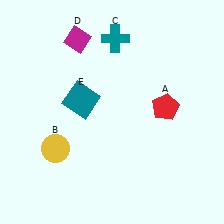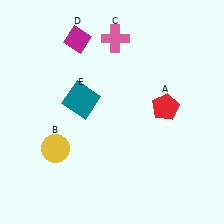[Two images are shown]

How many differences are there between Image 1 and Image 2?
There is 1 difference between the two images.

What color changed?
The cross (C) changed from teal in Image 1 to pink in Image 2.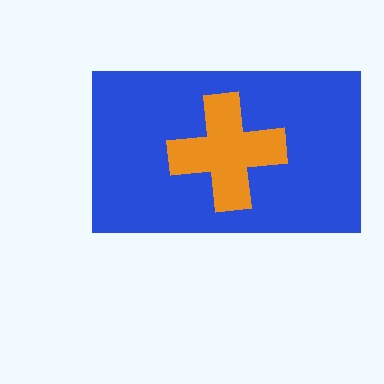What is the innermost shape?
The orange cross.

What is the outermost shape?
The blue rectangle.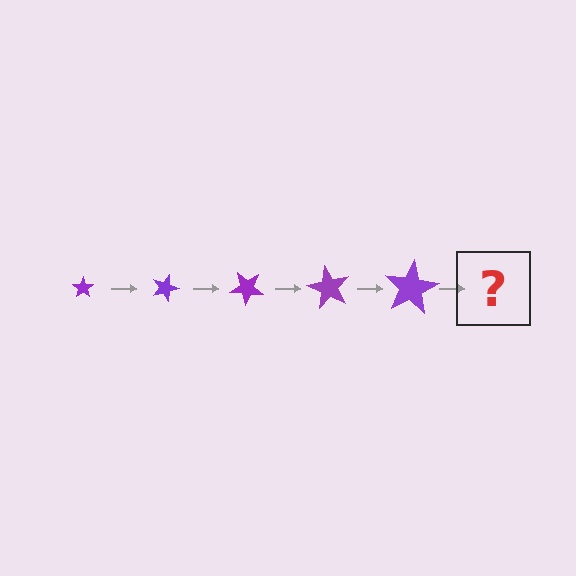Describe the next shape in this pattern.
It should be a star, larger than the previous one and rotated 100 degrees from the start.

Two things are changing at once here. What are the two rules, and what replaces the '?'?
The two rules are that the star grows larger each step and it rotates 20 degrees each step. The '?' should be a star, larger than the previous one and rotated 100 degrees from the start.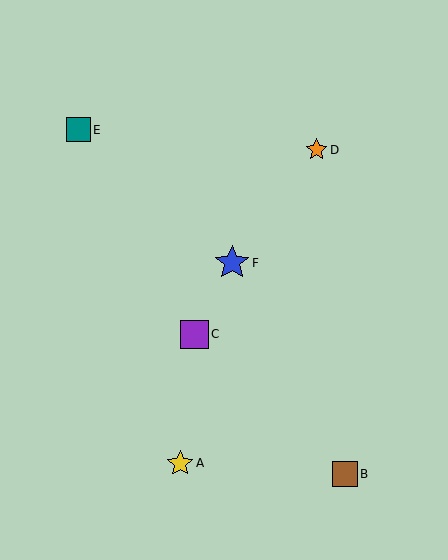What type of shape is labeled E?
Shape E is a teal square.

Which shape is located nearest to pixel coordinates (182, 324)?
The purple square (labeled C) at (194, 334) is nearest to that location.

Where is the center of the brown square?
The center of the brown square is at (345, 474).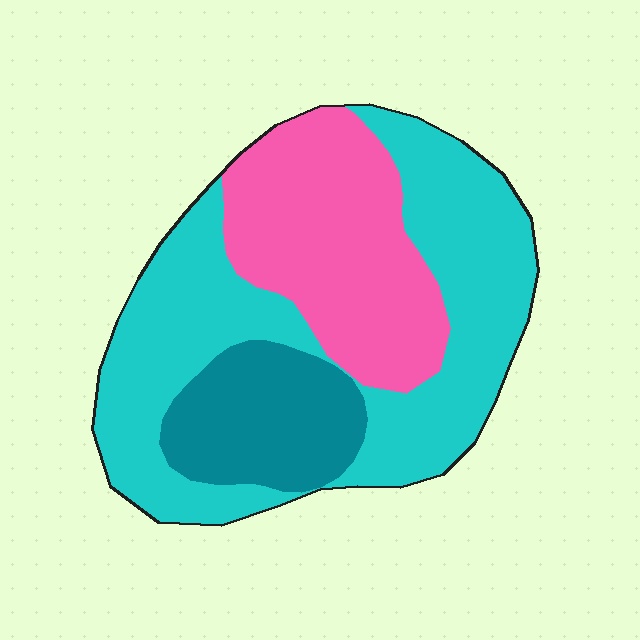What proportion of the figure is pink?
Pink takes up between a sixth and a third of the figure.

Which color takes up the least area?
Teal, at roughly 20%.